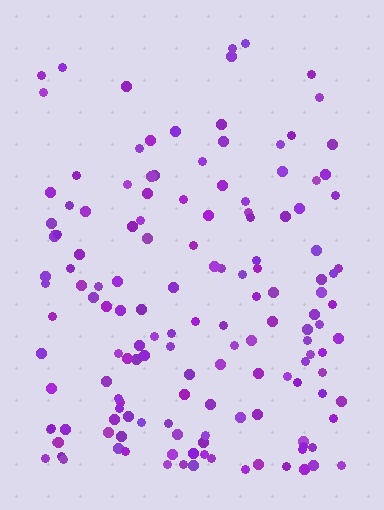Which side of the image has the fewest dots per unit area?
The top.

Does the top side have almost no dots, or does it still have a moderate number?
Still a moderate number, just noticeably fewer than the bottom.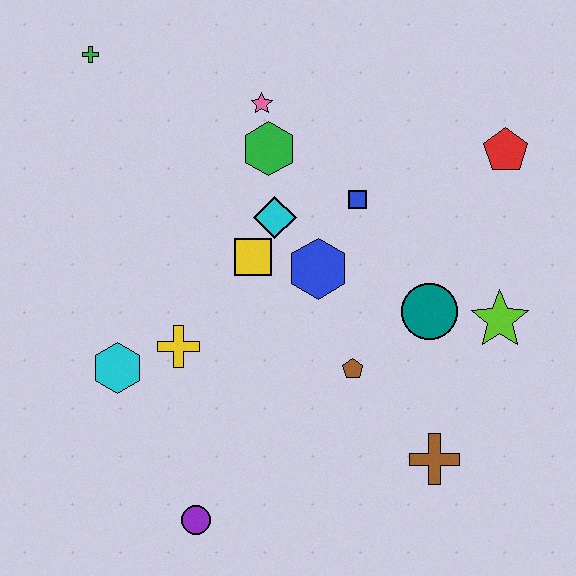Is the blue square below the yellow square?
No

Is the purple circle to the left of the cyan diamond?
Yes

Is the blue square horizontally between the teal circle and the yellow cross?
Yes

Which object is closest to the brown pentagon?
The teal circle is closest to the brown pentagon.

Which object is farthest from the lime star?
The green cross is farthest from the lime star.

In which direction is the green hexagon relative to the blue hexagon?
The green hexagon is above the blue hexagon.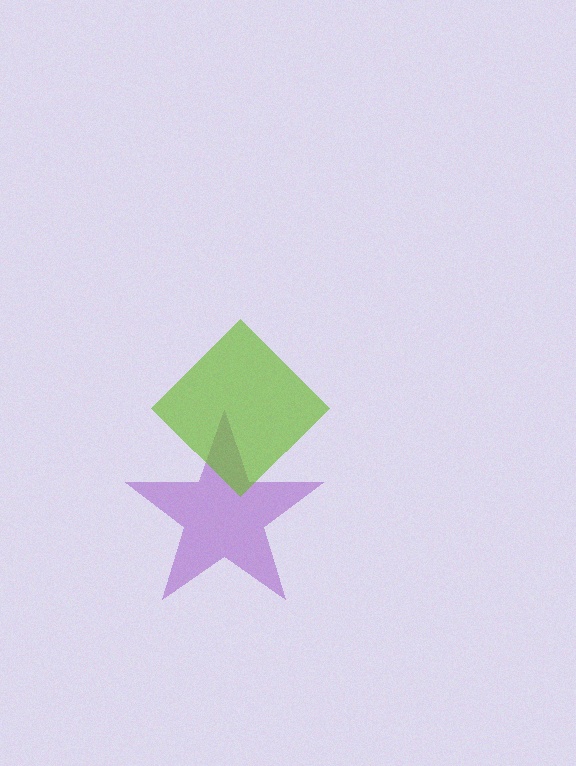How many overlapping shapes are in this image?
There are 2 overlapping shapes in the image.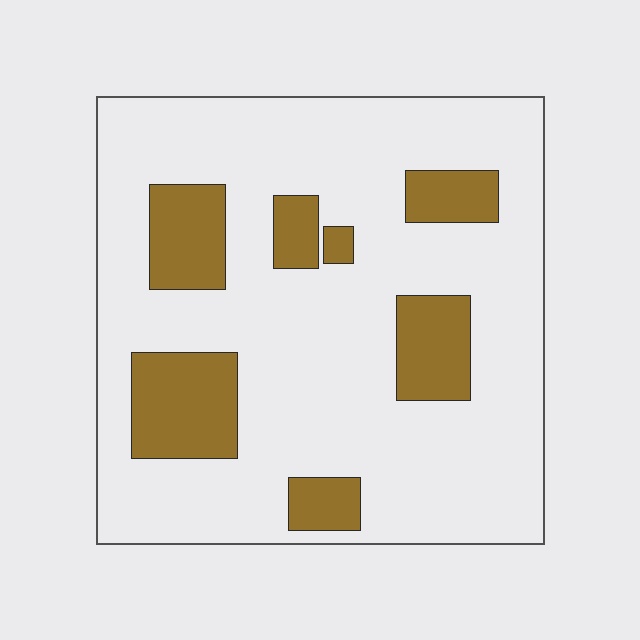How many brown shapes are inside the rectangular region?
7.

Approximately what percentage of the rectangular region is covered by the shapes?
Approximately 20%.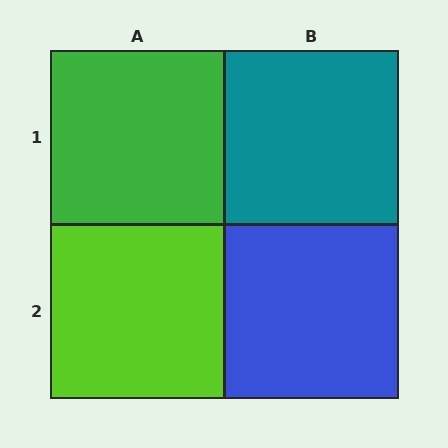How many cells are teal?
1 cell is teal.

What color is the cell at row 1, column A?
Green.